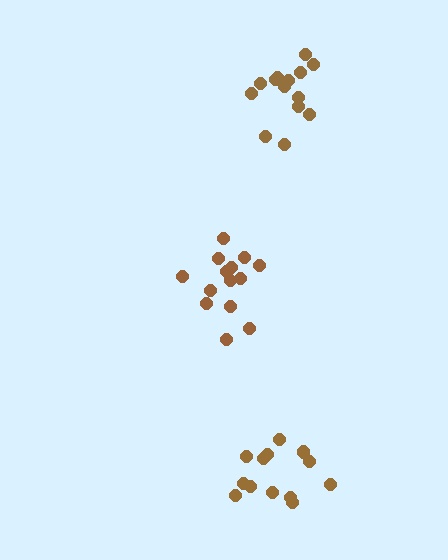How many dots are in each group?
Group 1: 14 dots, Group 2: 14 dots, Group 3: 14 dots (42 total).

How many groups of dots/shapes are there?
There are 3 groups.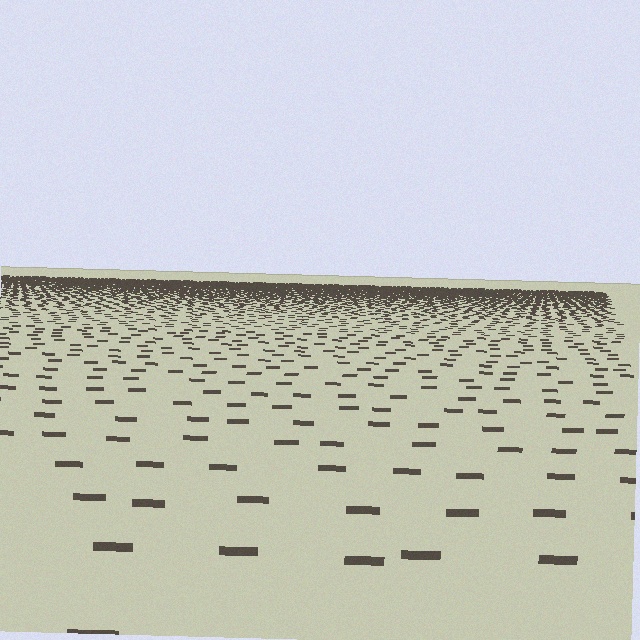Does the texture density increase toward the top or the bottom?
Density increases toward the top.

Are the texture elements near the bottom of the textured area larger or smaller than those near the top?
Larger. Near the bottom, elements are closer to the viewer and appear at a bigger on-screen size.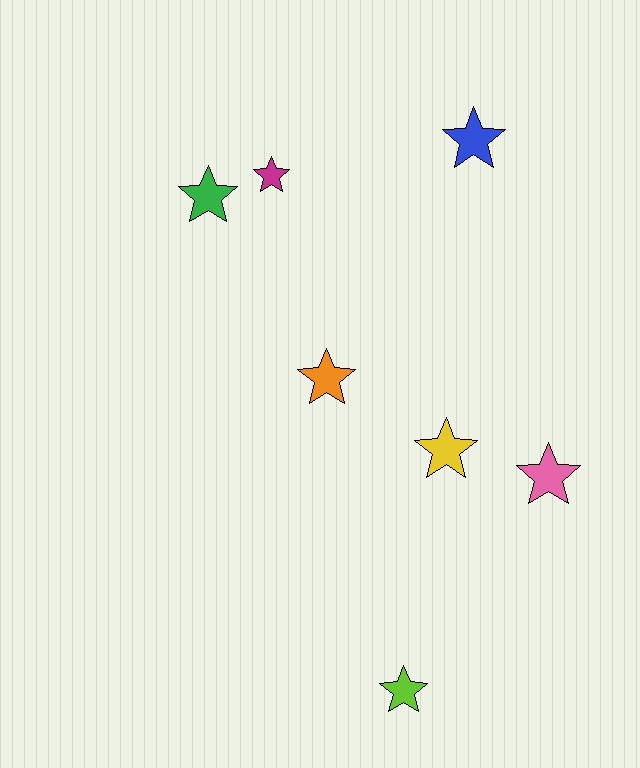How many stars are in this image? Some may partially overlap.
There are 7 stars.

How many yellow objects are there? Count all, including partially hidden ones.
There is 1 yellow object.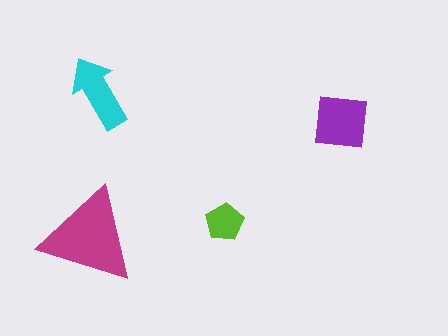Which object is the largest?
The magenta triangle.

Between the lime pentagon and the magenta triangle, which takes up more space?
The magenta triangle.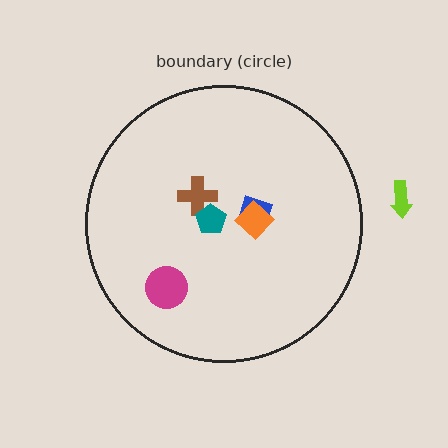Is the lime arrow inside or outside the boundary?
Outside.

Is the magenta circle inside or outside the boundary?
Inside.